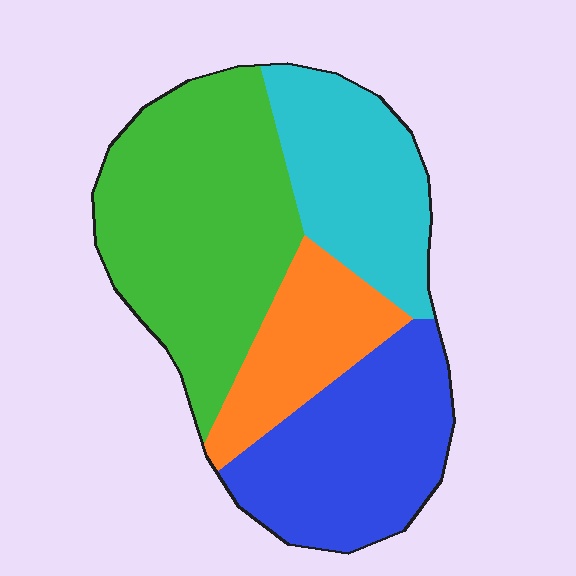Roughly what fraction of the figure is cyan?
Cyan takes up between a sixth and a third of the figure.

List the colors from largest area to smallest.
From largest to smallest: green, blue, cyan, orange.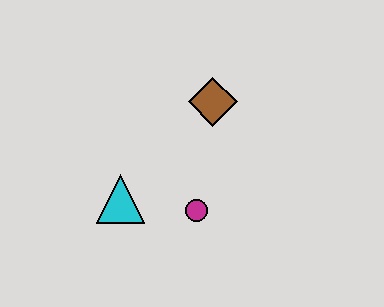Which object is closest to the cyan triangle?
The magenta circle is closest to the cyan triangle.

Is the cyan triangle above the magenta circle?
Yes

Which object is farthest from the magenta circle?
The brown diamond is farthest from the magenta circle.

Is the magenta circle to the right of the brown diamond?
No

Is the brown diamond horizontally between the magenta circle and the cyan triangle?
No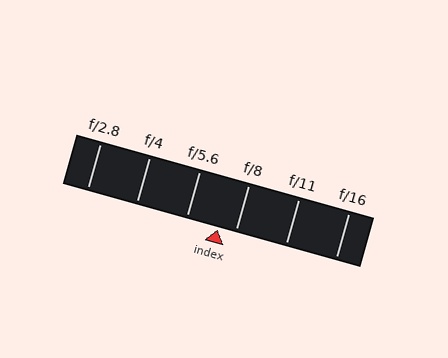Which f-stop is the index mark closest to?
The index mark is closest to f/8.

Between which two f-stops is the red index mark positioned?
The index mark is between f/5.6 and f/8.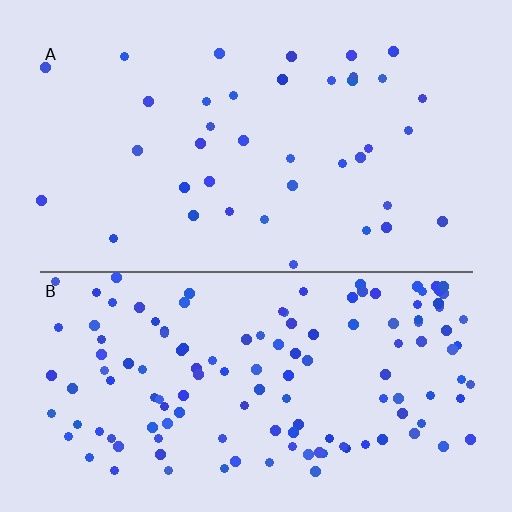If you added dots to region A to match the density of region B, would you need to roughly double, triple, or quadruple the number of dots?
Approximately triple.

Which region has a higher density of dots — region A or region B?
B (the bottom).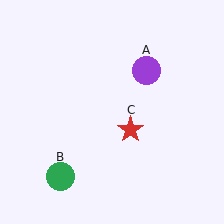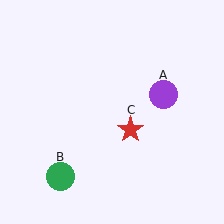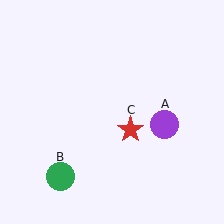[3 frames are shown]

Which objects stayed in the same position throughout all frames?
Green circle (object B) and red star (object C) remained stationary.